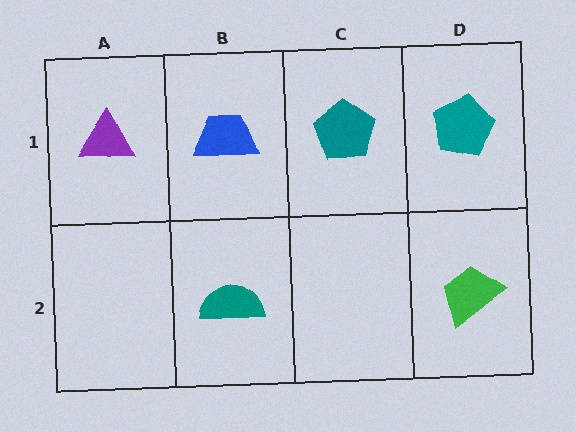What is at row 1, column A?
A purple triangle.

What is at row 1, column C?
A teal pentagon.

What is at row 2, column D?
A green trapezoid.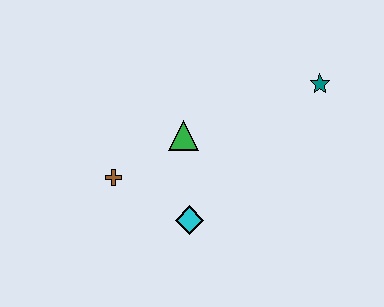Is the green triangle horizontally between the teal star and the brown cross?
Yes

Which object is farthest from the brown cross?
The teal star is farthest from the brown cross.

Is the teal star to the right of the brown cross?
Yes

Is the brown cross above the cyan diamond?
Yes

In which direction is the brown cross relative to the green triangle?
The brown cross is to the left of the green triangle.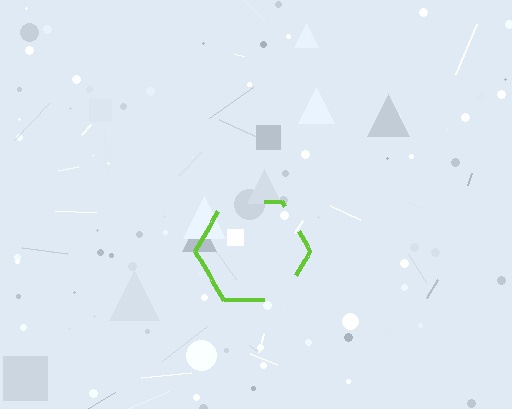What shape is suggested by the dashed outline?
The dashed outline suggests a hexagon.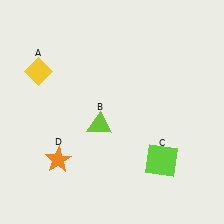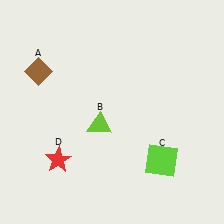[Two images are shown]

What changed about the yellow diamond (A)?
In Image 1, A is yellow. In Image 2, it changed to brown.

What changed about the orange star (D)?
In Image 1, D is orange. In Image 2, it changed to red.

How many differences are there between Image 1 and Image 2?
There are 2 differences between the two images.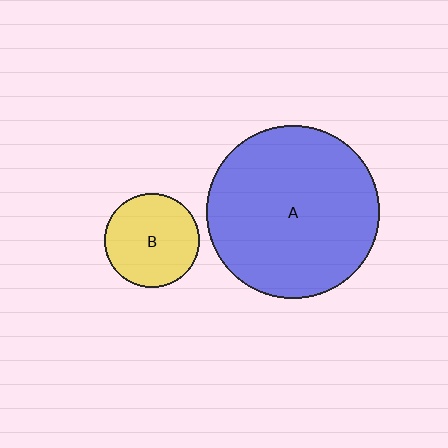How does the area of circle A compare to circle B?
Approximately 3.3 times.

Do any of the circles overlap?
No, none of the circles overlap.